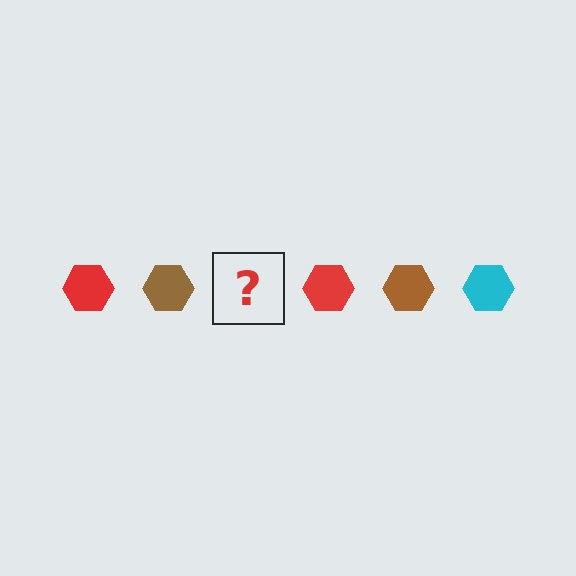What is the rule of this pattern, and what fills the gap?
The rule is that the pattern cycles through red, brown, cyan hexagons. The gap should be filled with a cyan hexagon.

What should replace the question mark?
The question mark should be replaced with a cyan hexagon.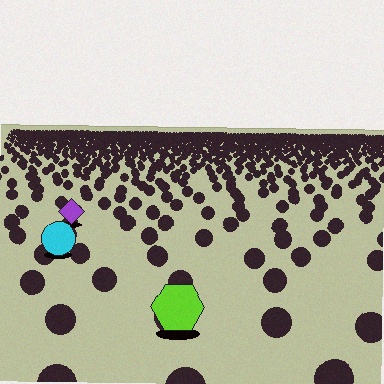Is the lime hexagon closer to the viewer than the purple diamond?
Yes. The lime hexagon is closer — you can tell from the texture gradient: the ground texture is coarser near it.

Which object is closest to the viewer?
The lime hexagon is closest. The texture marks near it are larger and more spread out.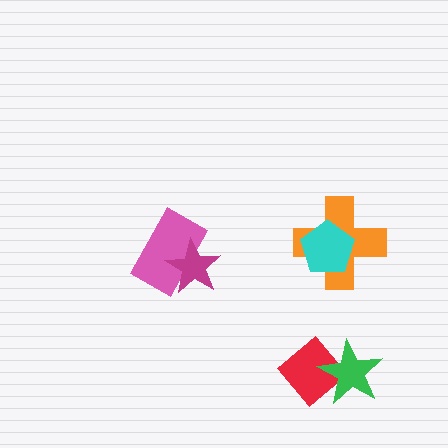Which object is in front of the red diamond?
The green star is in front of the red diamond.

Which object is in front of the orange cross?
The cyan pentagon is in front of the orange cross.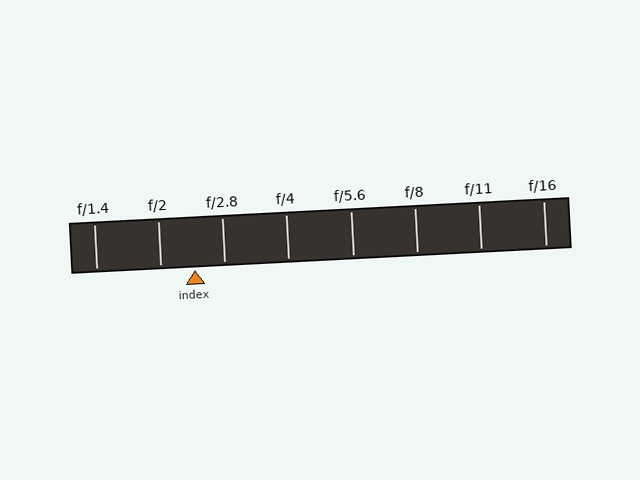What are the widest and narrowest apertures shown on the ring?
The widest aperture shown is f/1.4 and the narrowest is f/16.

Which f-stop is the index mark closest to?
The index mark is closest to f/2.8.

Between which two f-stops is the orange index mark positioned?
The index mark is between f/2 and f/2.8.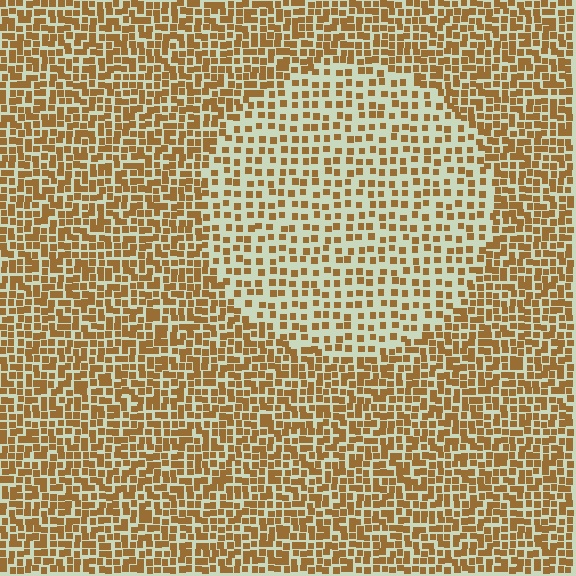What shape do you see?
I see a circle.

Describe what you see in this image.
The image contains small brown elements arranged at two different densities. A circle-shaped region is visible where the elements are less densely packed than the surrounding area.